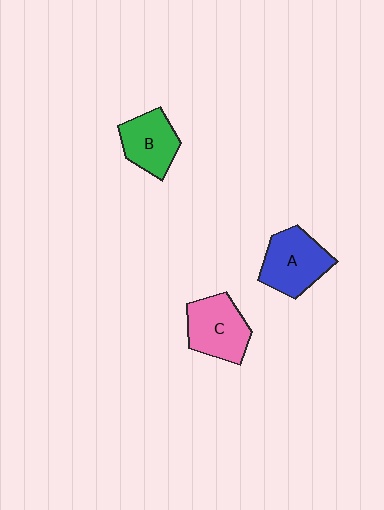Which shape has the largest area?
Shape A (blue).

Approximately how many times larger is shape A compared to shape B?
Approximately 1.2 times.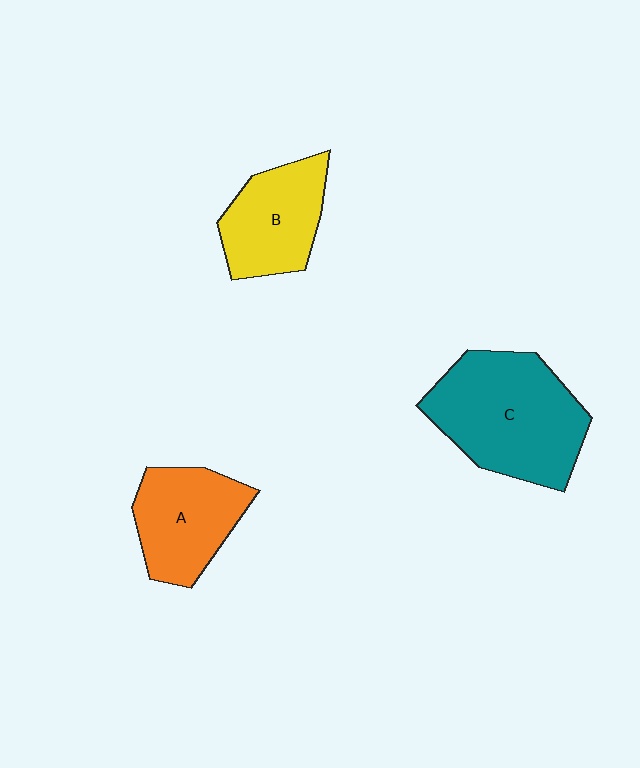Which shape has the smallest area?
Shape B (yellow).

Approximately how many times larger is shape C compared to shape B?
Approximately 1.6 times.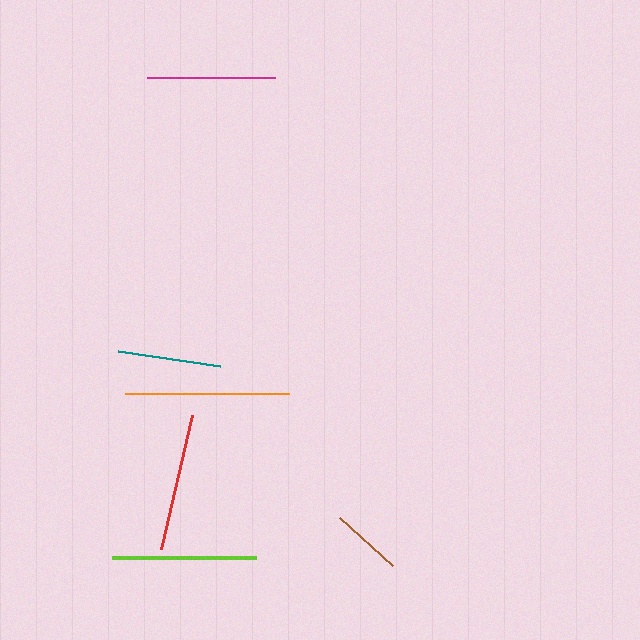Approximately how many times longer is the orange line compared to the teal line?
The orange line is approximately 1.6 times the length of the teal line.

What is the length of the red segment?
The red segment is approximately 137 pixels long.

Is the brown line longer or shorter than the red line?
The red line is longer than the brown line.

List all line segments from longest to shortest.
From longest to shortest: orange, lime, red, magenta, teal, brown.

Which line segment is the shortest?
The brown line is the shortest at approximately 72 pixels.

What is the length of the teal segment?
The teal segment is approximately 102 pixels long.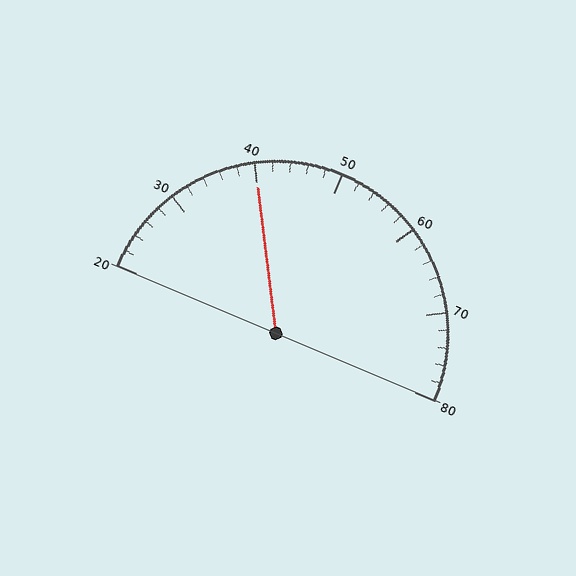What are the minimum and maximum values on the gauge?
The gauge ranges from 20 to 80.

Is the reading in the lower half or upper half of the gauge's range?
The reading is in the lower half of the range (20 to 80).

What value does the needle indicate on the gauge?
The needle indicates approximately 40.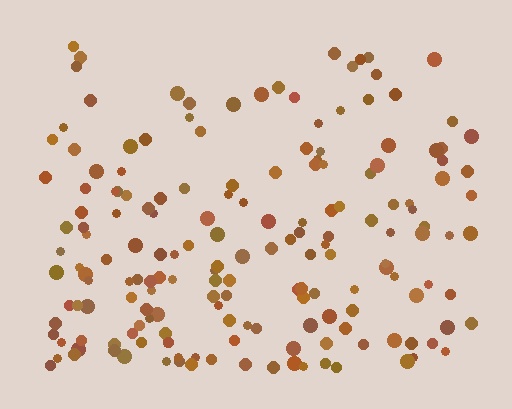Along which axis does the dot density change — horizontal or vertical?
Vertical.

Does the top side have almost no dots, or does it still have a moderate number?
Still a moderate number, just noticeably fewer than the bottom.